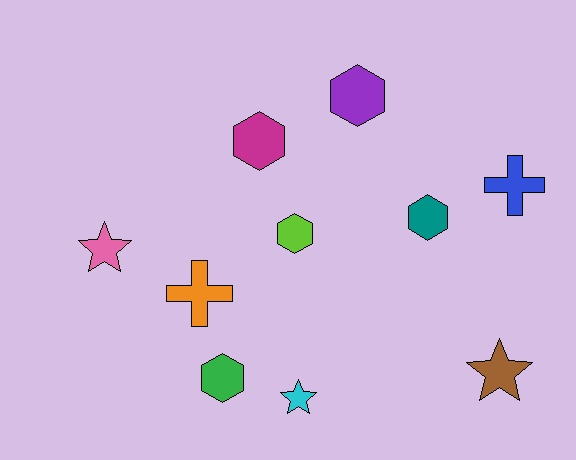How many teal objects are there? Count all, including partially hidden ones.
There is 1 teal object.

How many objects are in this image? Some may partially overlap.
There are 10 objects.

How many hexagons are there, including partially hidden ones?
There are 5 hexagons.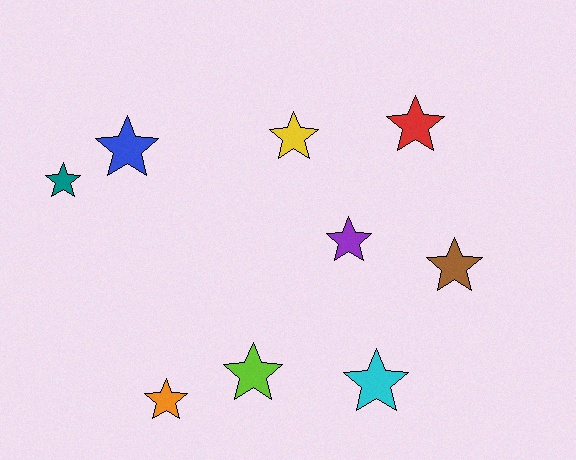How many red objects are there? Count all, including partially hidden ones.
There is 1 red object.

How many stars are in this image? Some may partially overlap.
There are 9 stars.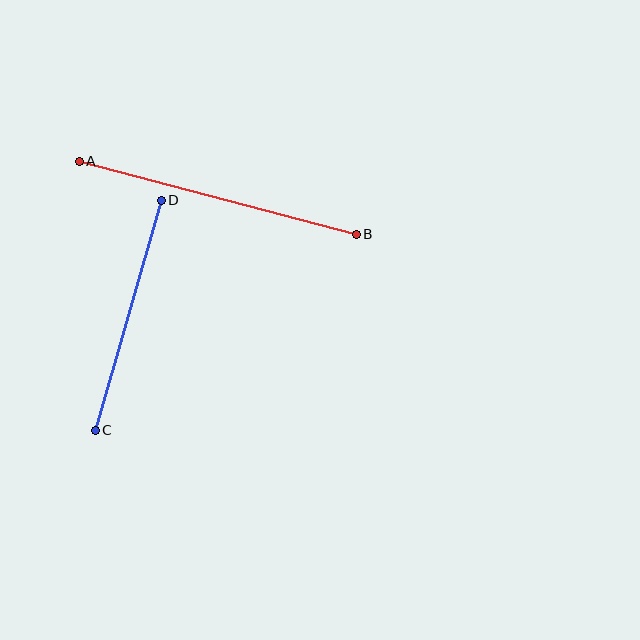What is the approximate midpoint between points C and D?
The midpoint is at approximately (128, 315) pixels.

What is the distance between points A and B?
The distance is approximately 286 pixels.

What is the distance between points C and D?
The distance is approximately 239 pixels.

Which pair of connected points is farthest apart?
Points A and B are farthest apart.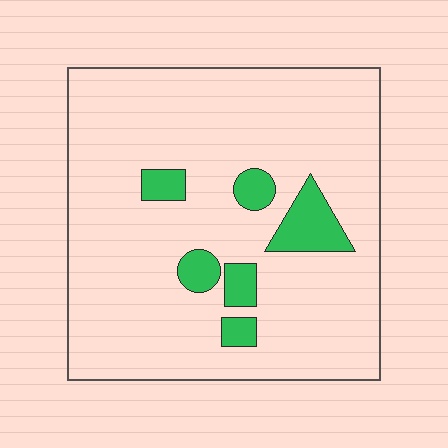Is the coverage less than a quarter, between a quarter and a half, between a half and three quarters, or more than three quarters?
Less than a quarter.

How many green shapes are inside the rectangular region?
6.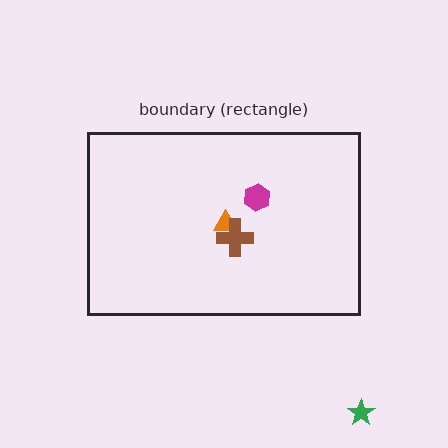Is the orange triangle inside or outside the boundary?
Inside.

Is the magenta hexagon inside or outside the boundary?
Inside.